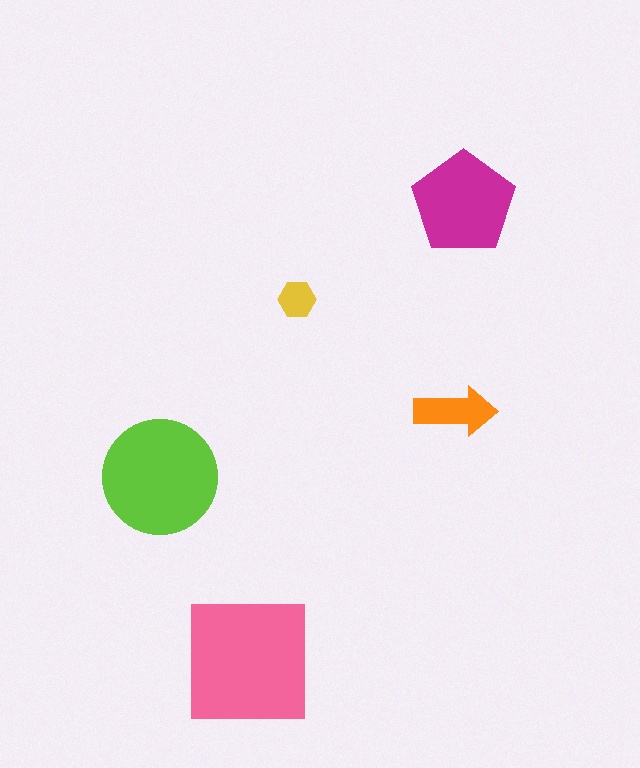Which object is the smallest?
The yellow hexagon.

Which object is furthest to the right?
The magenta pentagon is rightmost.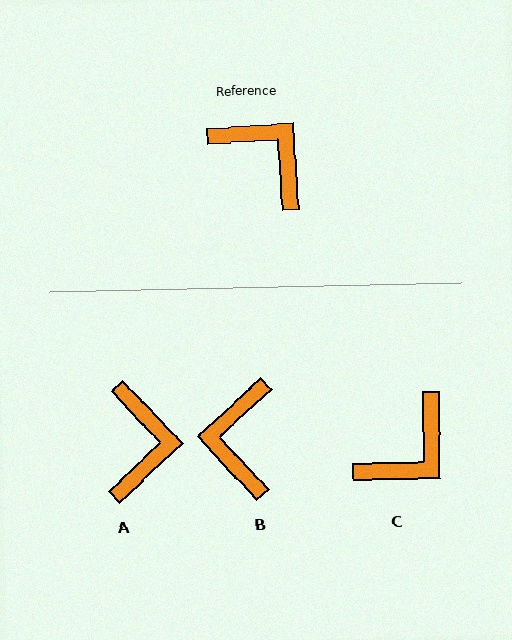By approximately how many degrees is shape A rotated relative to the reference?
Approximately 50 degrees clockwise.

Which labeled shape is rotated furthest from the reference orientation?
B, about 129 degrees away.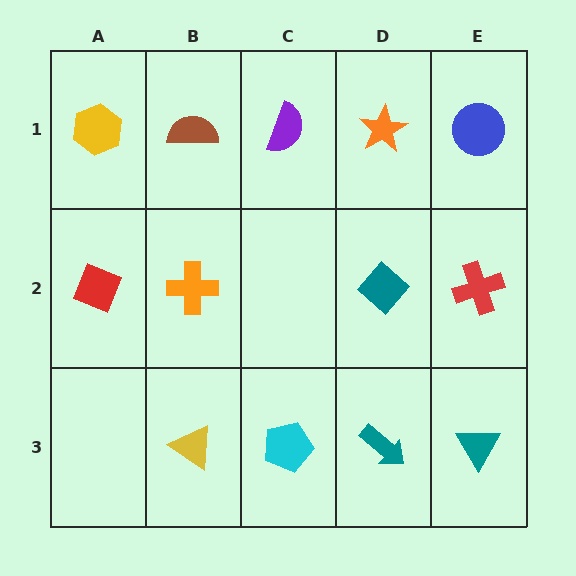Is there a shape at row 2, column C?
No, that cell is empty.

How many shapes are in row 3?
4 shapes.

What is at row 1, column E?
A blue circle.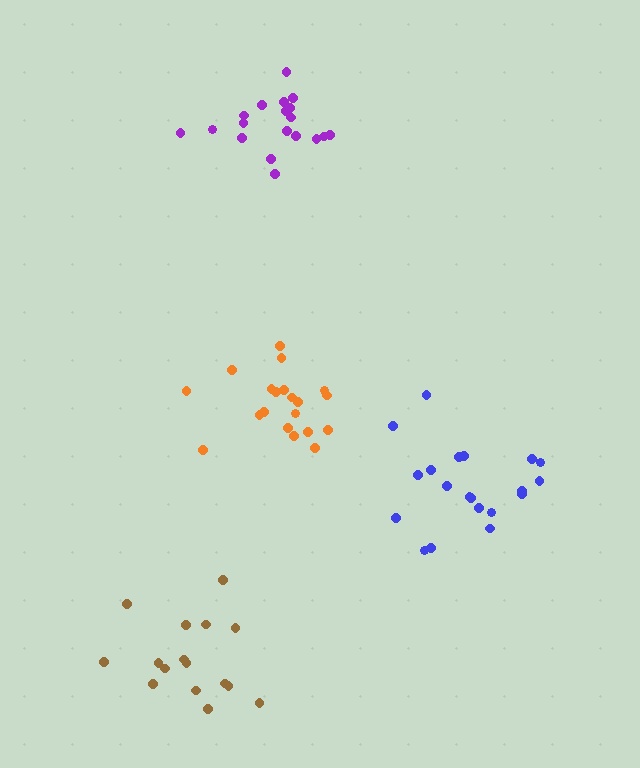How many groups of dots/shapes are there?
There are 4 groups.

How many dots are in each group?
Group 1: 20 dots, Group 2: 20 dots, Group 3: 19 dots, Group 4: 16 dots (75 total).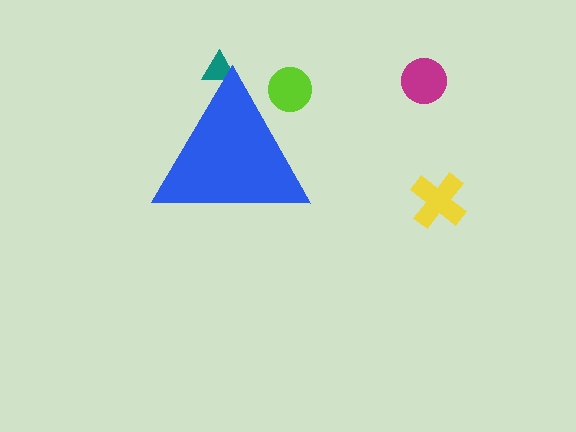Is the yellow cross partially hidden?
No, the yellow cross is fully visible.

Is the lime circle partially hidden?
Yes, the lime circle is partially hidden behind the blue triangle.